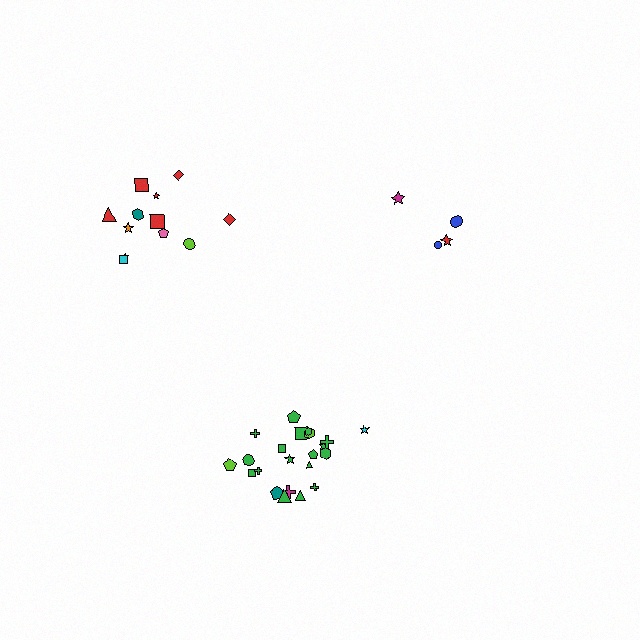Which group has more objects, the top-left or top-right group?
The top-left group.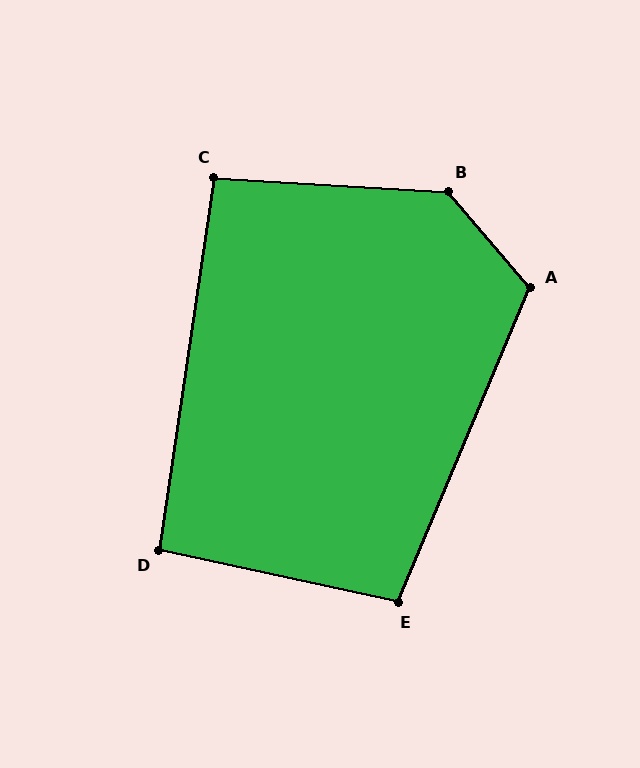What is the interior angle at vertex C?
Approximately 95 degrees (obtuse).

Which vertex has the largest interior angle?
B, at approximately 134 degrees.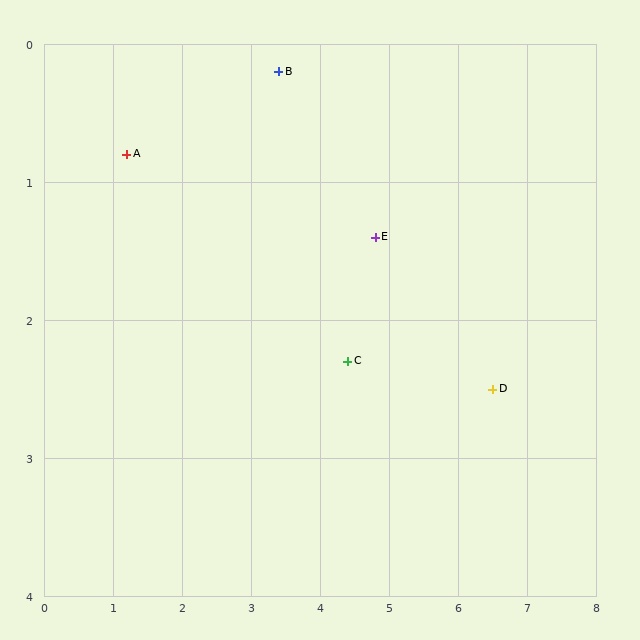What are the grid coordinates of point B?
Point B is at approximately (3.4, 0.2).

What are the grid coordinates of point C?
Point C is at approximately (4.4, 2.3).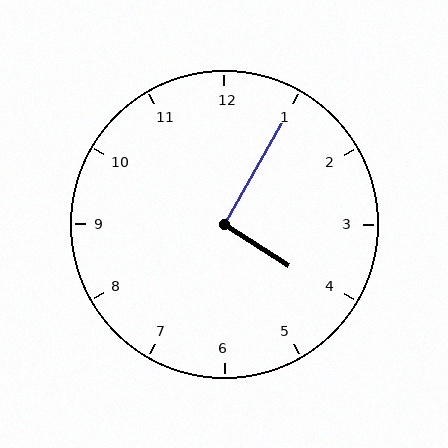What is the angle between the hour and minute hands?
Approximately 92 degrees.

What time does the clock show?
4:05.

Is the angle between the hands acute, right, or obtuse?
It is right.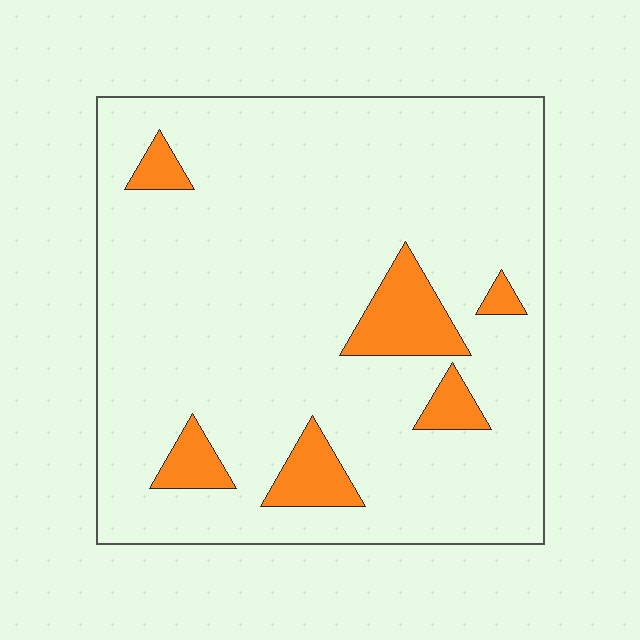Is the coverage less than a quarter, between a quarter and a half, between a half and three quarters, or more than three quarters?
Less than a quarter.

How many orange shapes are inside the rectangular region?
6.